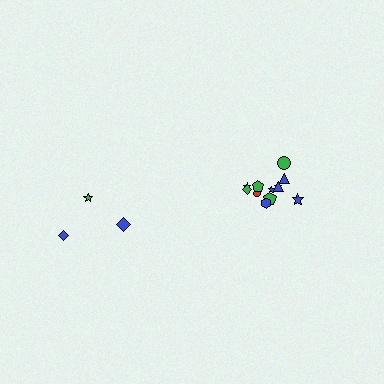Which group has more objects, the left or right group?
The right group.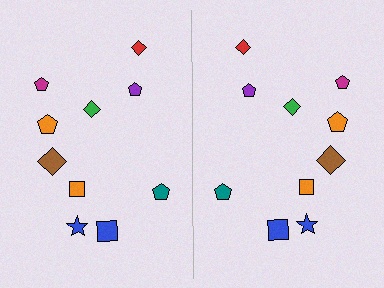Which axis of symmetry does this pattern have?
The pattern has a vertical axis of symmetry running through the center of the image.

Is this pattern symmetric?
Yes, this pattern has bilateral (reflection) symmetry.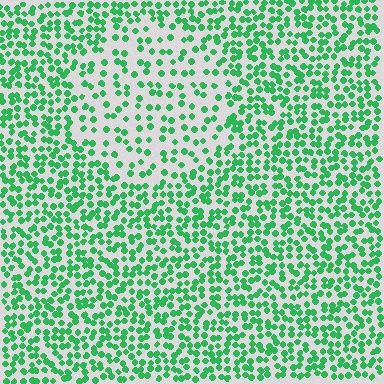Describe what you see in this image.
The image contains small green elements arranged at two different densities. A circle-shaped region is visible where the elements are less densely packed than the surrounding area.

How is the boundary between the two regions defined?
The boundary is defined by a change in element density (approximately 2.0x ratio). All elements are the same color, size, and shape.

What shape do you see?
I see a circle.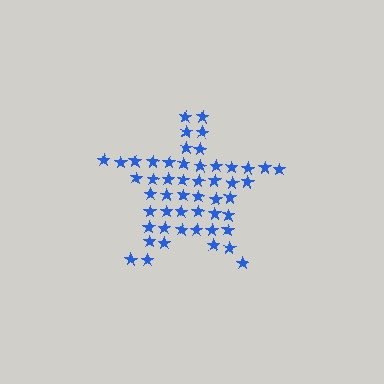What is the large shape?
The large shape is a star.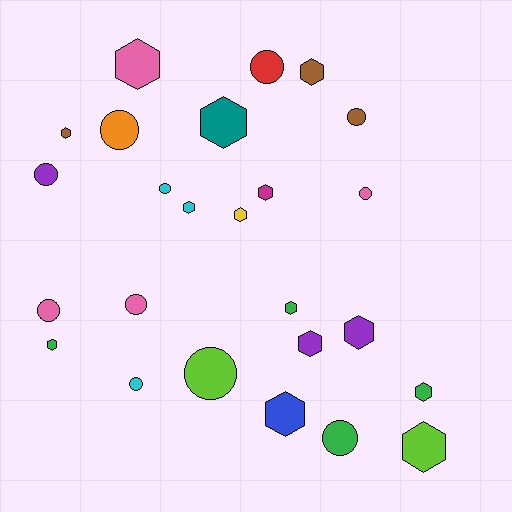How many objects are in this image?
There are 25 objects.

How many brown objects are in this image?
There are 3 brown objects.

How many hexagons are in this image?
There are 14 hexagons.